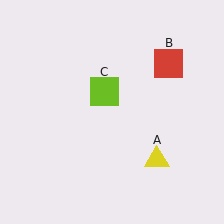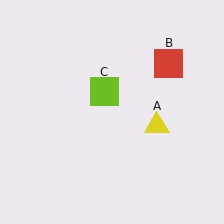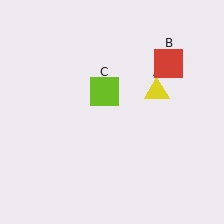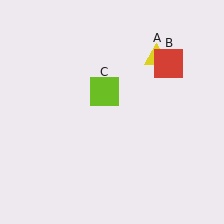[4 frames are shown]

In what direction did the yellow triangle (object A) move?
The yellow triangle (object A) moved up.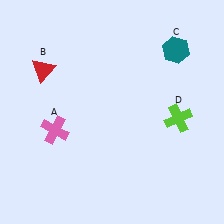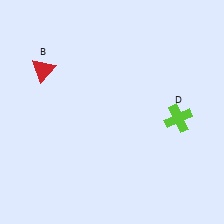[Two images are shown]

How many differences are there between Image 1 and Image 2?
There are 2 differences between the two images.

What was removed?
The pink cross (A), the teal hexagon (C) were removed in Image 2.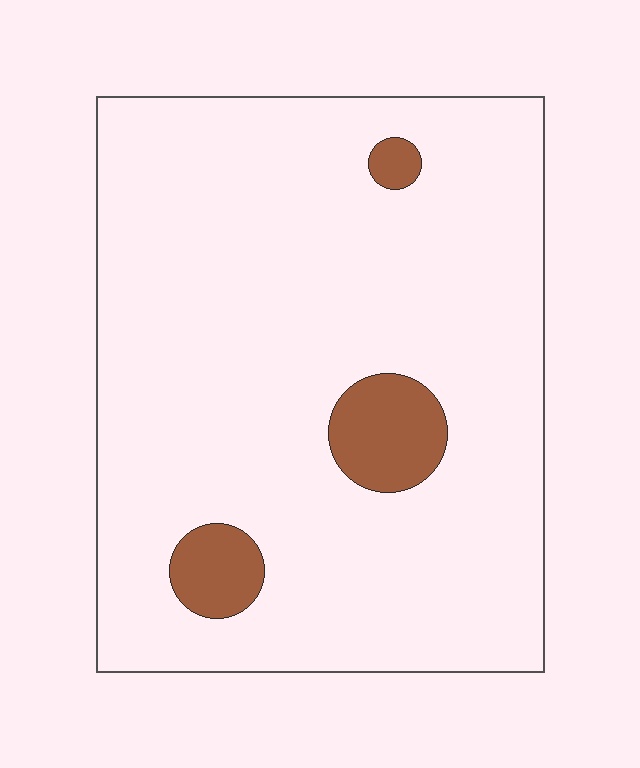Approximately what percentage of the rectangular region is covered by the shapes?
Approximately 10%.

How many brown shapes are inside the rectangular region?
3.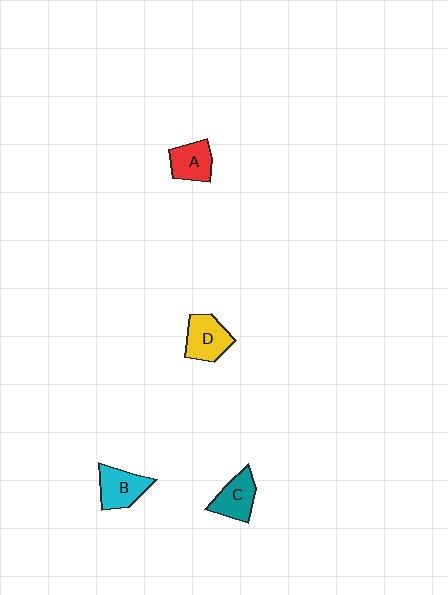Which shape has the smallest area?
Shape A (red).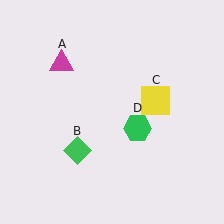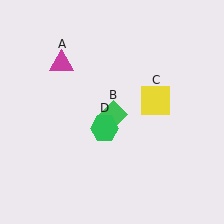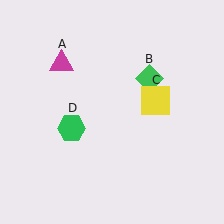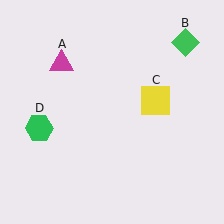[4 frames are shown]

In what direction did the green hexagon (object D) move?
The green hexagon (object D) moved left.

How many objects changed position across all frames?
2 objects changed position: green diamond (object B), green hexagon (object D).